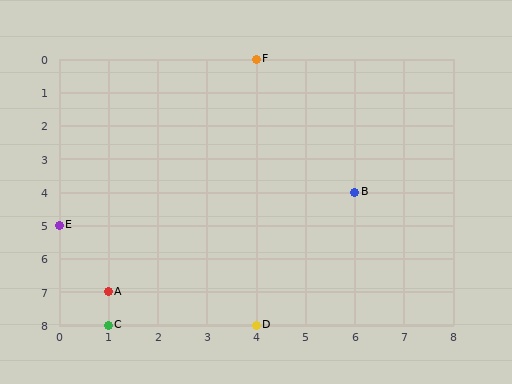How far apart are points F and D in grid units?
Points F and D are 8 rows apart.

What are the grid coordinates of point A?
Point A is at grid coordinates (1, 7).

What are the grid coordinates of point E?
Point E is at grid coordinates (0, 5).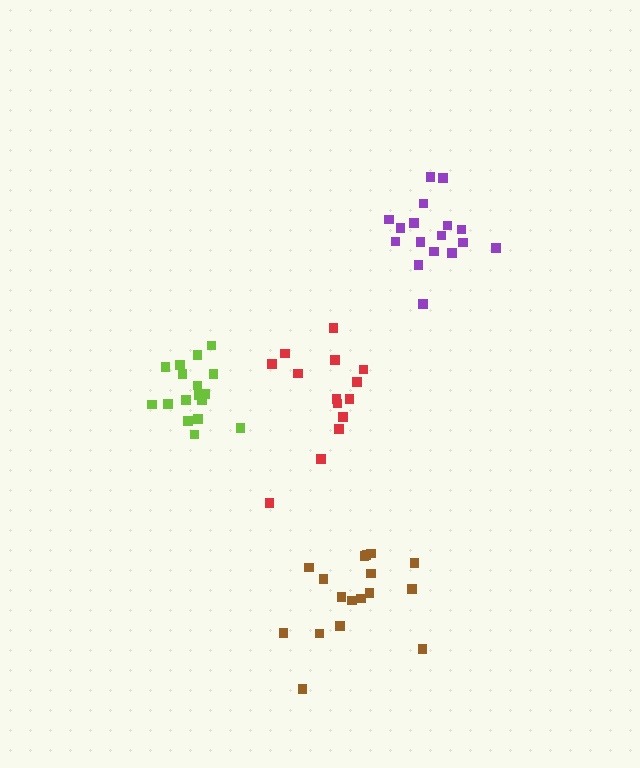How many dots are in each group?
Group 1: 14 dots, Group 2: 17 dots, Group 3: 17 dots, Group 4: 17 dots (65 total).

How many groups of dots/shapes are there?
There are 4 groups.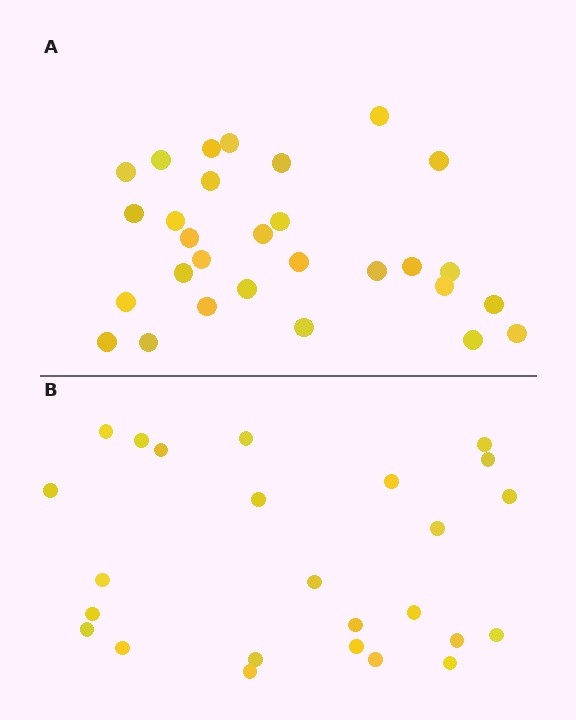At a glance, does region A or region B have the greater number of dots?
Region A (the top region) has more dots.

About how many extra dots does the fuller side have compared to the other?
Region A has about 4 more dots than region B.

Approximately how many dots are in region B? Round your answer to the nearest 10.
About 20 dots. (The exact count is 25, which rounds to 20.)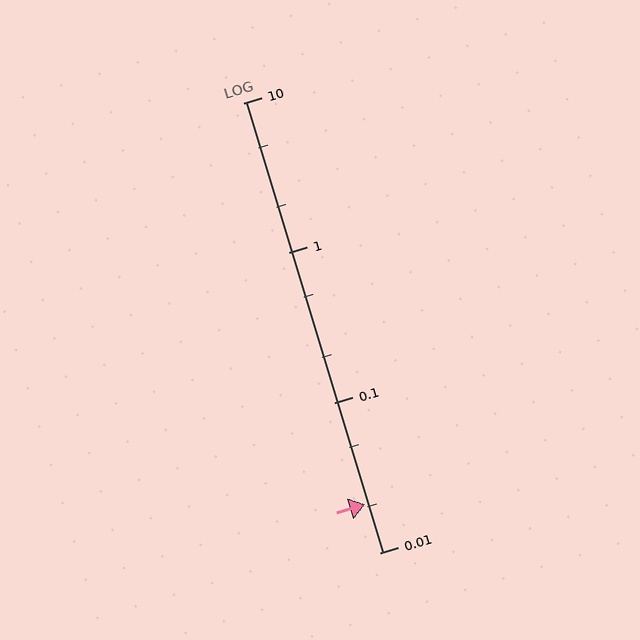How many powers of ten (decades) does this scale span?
The scale spans 3 decades, from 0.01 to 10.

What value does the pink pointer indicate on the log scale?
The pointer indicates approximately 0.021.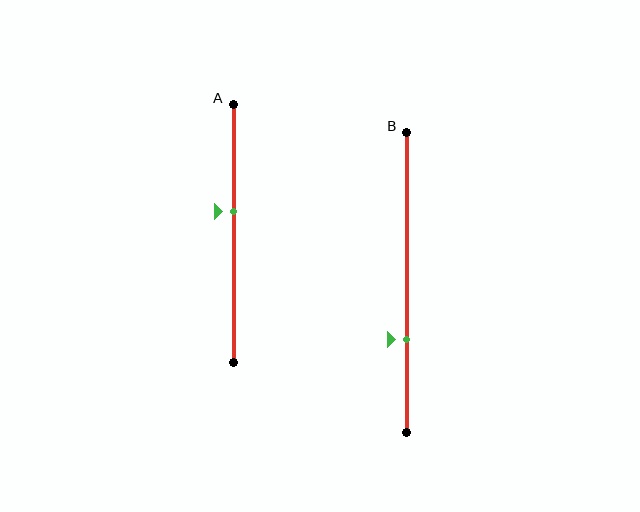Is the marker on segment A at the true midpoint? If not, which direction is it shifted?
No, the marker on segment A is shifted upward by about 9% of the segment length.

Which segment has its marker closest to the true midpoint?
Segment A has its marker closest to the true midpoint.